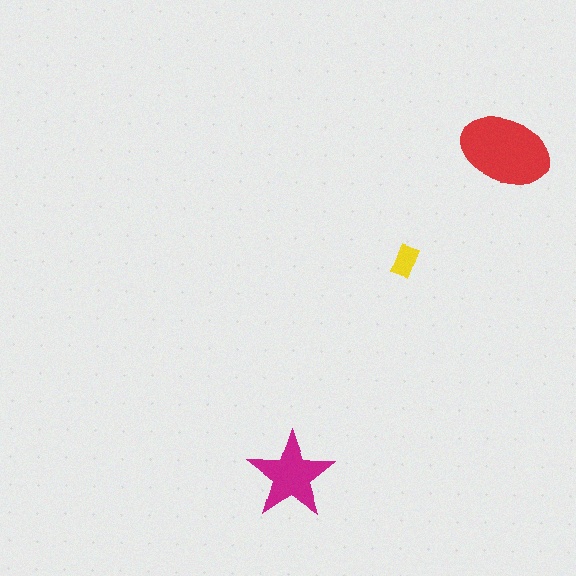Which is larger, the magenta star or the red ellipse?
The red ellipse.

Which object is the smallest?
The yellow rectangle.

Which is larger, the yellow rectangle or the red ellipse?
The red ellipse.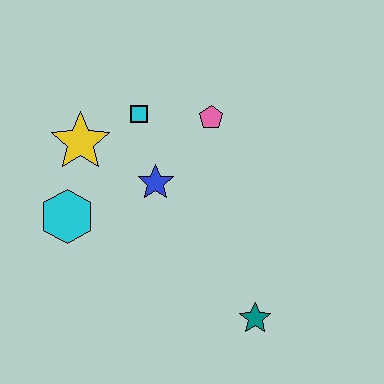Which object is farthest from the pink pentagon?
The teal star is farthest from the pink pentagon.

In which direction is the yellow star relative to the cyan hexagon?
The yellow star is above the cyan hexagon.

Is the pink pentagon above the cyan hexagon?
Yes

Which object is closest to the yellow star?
The cyan square is closest to the yellow star.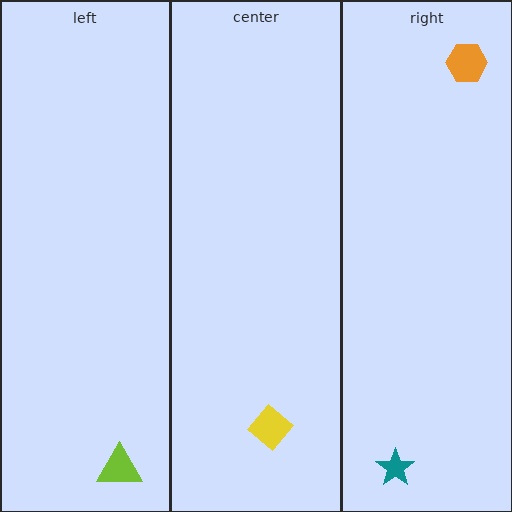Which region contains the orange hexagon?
The right region.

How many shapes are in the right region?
2.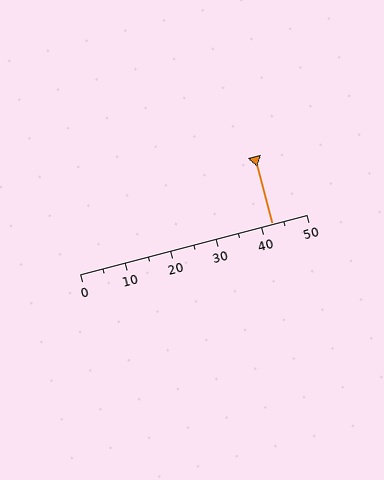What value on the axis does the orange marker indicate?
The marker indicates approximately 42.5.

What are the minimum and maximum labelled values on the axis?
The axis runs from 0 to 50.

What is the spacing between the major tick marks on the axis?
The major ticks are spaced 10 apart.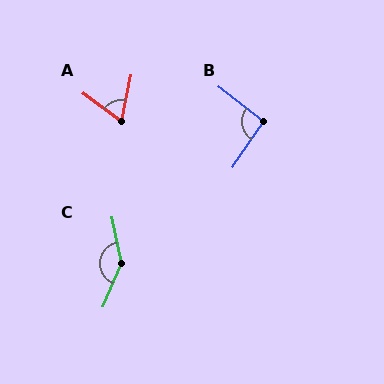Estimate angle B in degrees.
Approximately 94 degrees.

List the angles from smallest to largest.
A (66°), B (94°), C (145°).